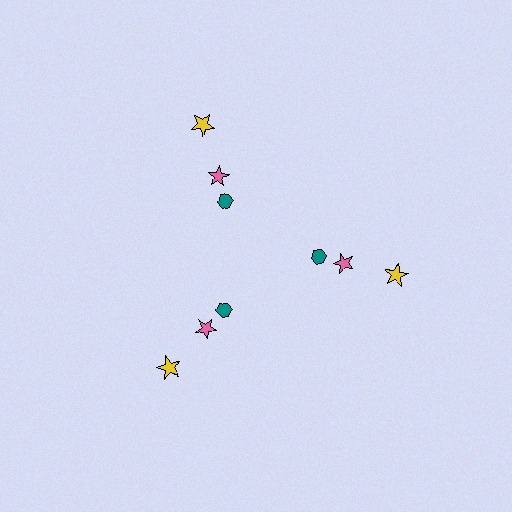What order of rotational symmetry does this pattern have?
This pattern has 3-fold rotational symmetry.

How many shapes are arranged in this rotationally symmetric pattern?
There are 9 shapes, arranged in 3 groups of 3.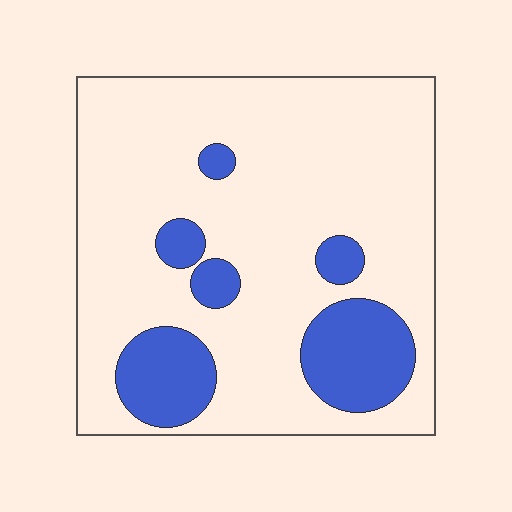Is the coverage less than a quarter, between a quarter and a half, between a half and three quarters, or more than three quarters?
Less than a quarter.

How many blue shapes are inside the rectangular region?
6.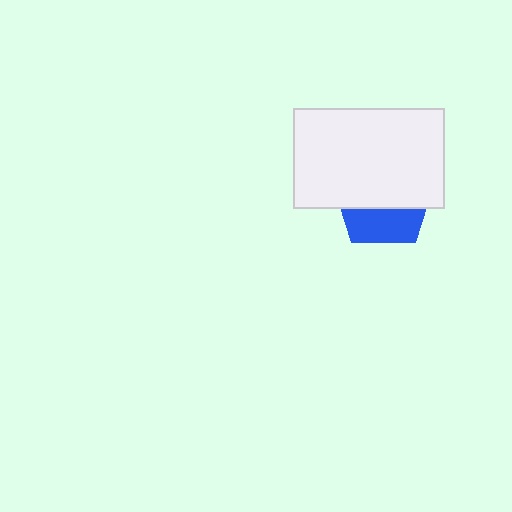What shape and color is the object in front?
The object in front is a white rectangle.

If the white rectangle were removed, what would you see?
You would see the complete blue pentagon.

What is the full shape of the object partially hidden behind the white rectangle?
The partially hidden object is a blue pentagon.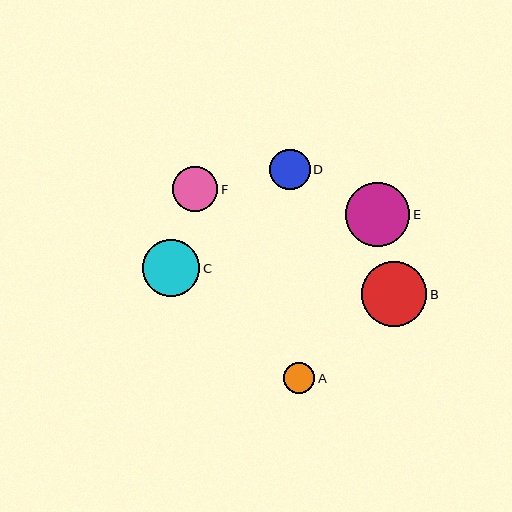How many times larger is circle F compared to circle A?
Circle F is approximately 1.4 times the size of circle A.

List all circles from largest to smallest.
From largest to smallest: B, E, C, F, D, A.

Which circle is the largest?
Circle B is the largest with a size of approximately 65 pixels.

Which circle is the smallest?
Circle A is the smallest with a size of approximately 32 pixels.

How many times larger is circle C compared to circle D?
Circle C is approximately 1.4 times the size of circle D.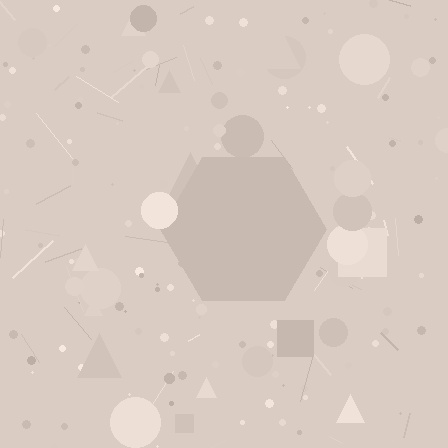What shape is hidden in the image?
A hexagon is hidden in the image.